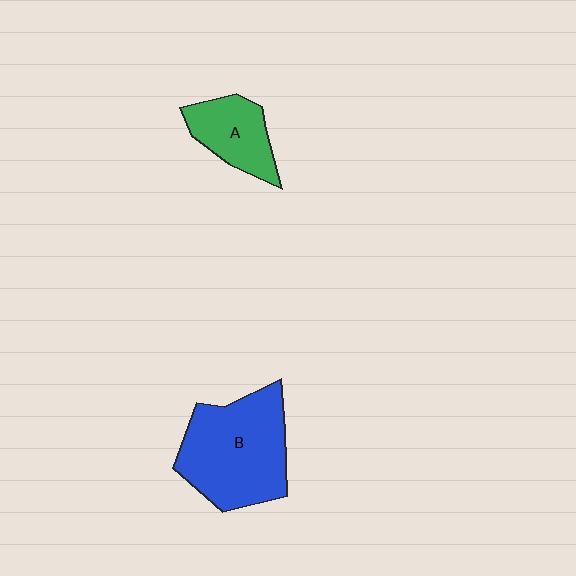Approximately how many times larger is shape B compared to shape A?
Approximately 2.0 times.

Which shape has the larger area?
Shape B (blue).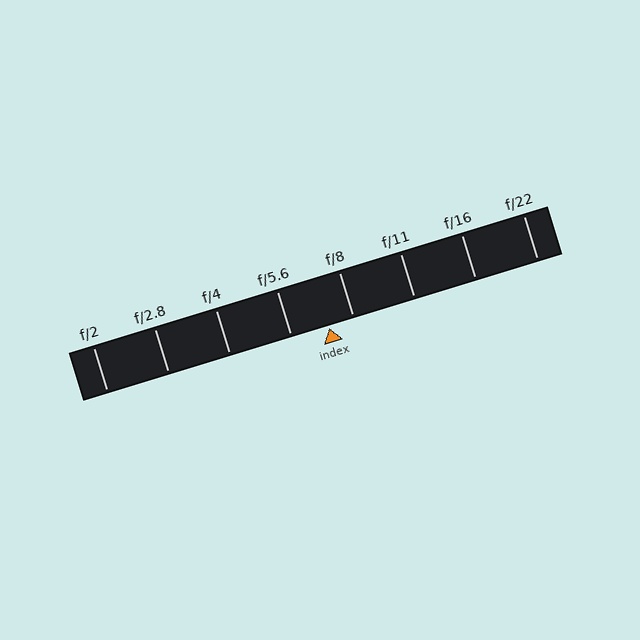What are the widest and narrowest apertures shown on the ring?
The widest aperture shown is f/2 and the narrowest is f/22.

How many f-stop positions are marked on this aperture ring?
There are 8 f-stop positions marked.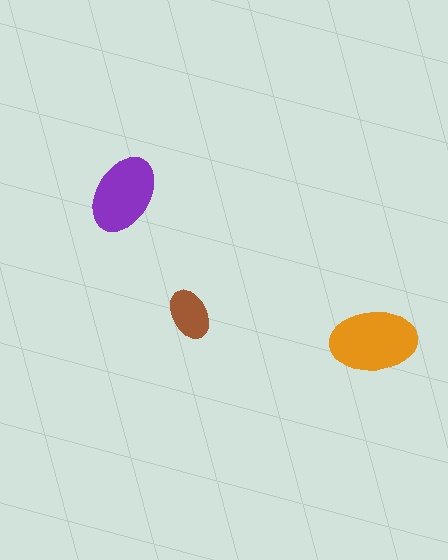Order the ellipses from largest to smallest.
the orange one, the purple one, the brown one.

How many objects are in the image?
There are 3 objects in the image.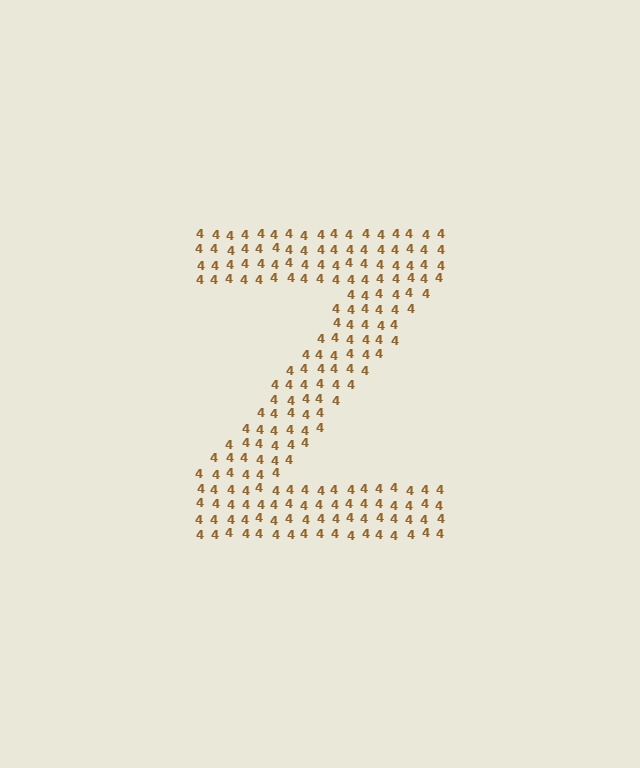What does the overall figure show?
The overall figure shows the letter Z.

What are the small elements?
The small elements are digit 4's.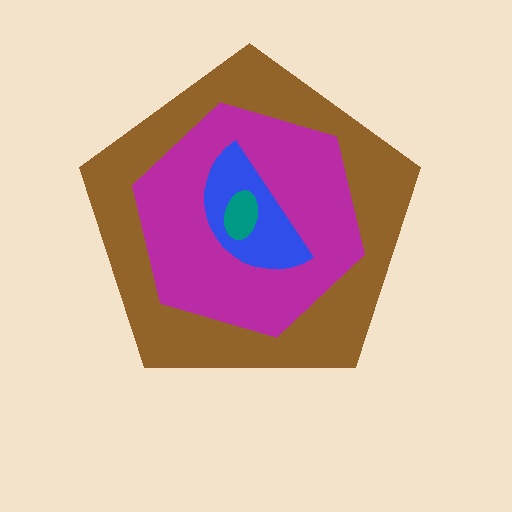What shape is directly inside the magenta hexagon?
The blue semicircle.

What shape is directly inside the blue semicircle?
The teal ellipse.